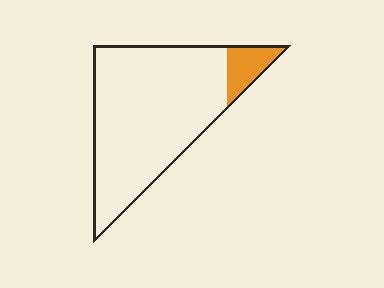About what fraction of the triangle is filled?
About one tenth (1/10).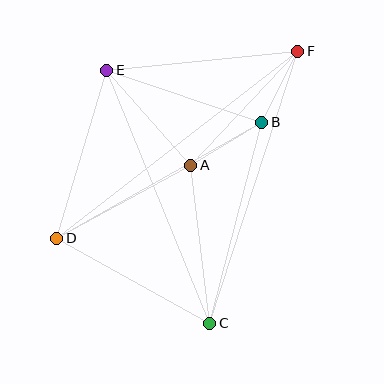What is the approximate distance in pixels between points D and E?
The distance between D and E is approximately 175 pixels.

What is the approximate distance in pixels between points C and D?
The distance between C and D is approximately 175 pixels.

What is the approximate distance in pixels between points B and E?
The distance between B and E is approximately 164 pixels.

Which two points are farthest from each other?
Points D and F are farthest from each other.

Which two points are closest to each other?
Points B and F are closest to each other.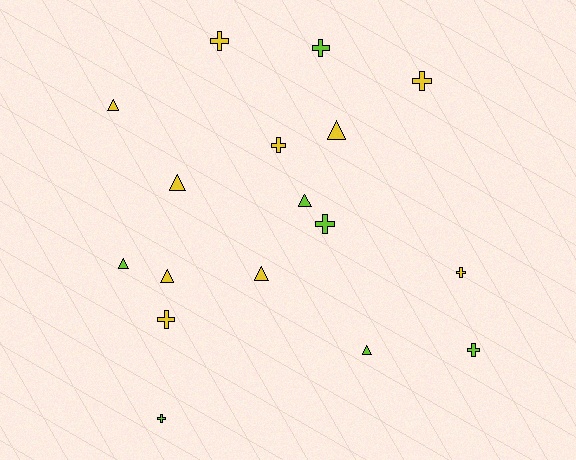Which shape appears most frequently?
Cross, with 9 objects.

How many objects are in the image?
There are 17 objects.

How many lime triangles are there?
There are 3 lime triangles.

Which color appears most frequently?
Yellow, with 10 objects.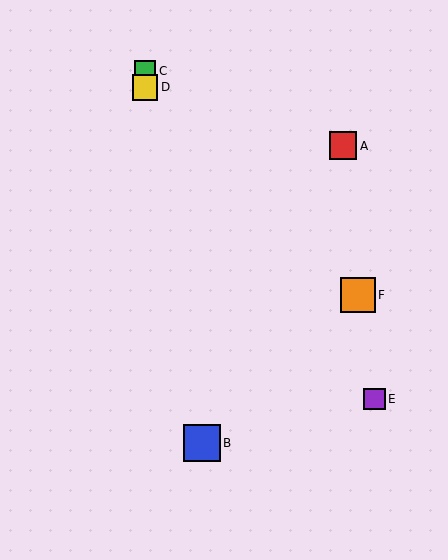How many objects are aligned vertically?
2 objects (C, D) are aligned vertically.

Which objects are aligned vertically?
Objects C, D are aligned vertically.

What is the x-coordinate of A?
Object A is at x≈343.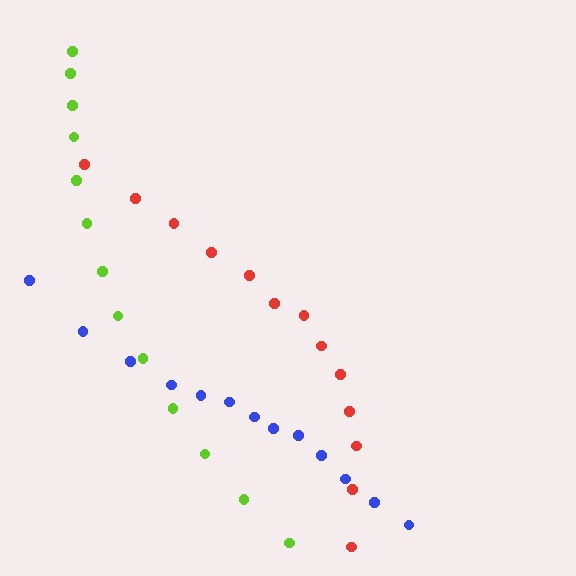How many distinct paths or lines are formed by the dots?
There are 3 distinct paths.